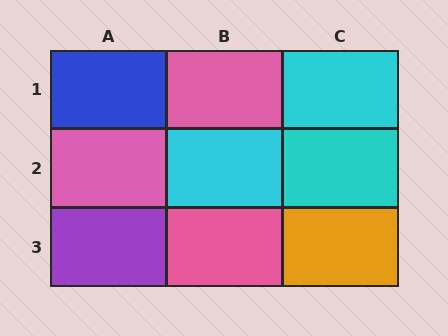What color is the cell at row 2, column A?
Pink.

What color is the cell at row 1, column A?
Blue.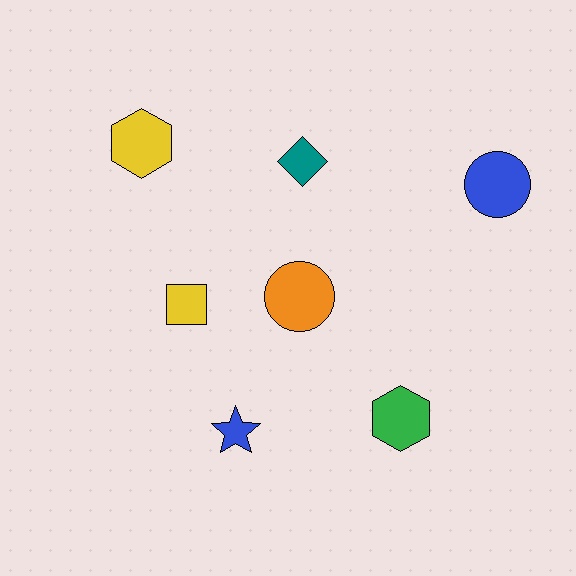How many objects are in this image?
There are 7 objects.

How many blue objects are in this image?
There are 2 blue objects.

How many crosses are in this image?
There are no crosses.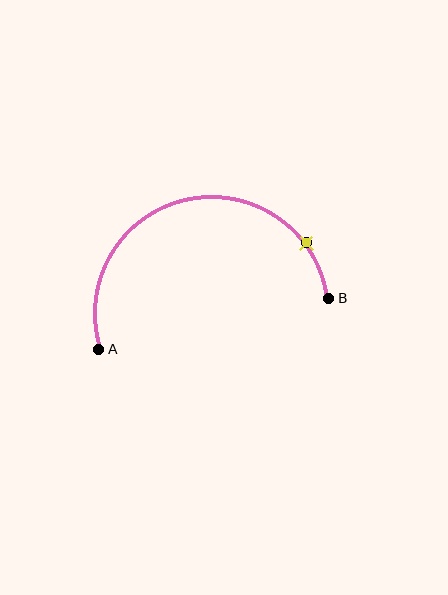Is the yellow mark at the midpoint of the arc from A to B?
No. The yellow mark lies on the arc but is closer to endpoint B. The arc midpoint would be at the point on the curve equidistant along the arc from both A and B.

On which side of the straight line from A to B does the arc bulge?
The arc bulges above the straight line connecting A and B.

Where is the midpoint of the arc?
The arc midpoint is the point on the curve farthest from the straight line joining A and B. It sits above that line.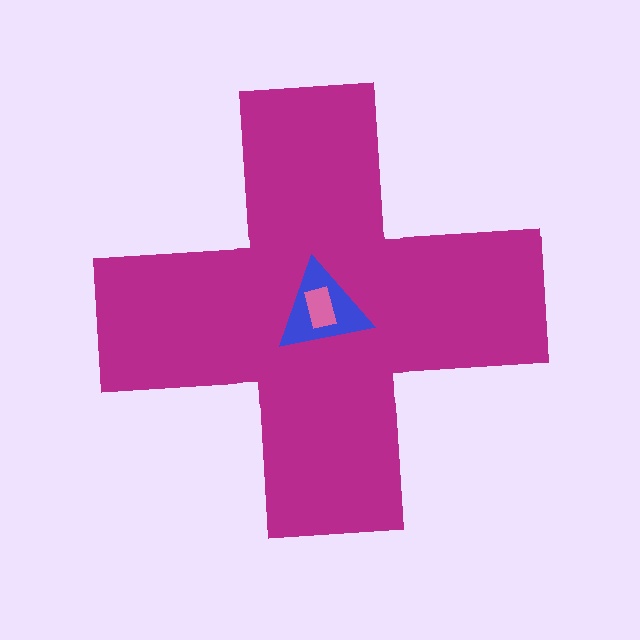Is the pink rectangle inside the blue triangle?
Yes.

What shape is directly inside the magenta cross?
The blue triangle.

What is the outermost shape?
The magenta cross.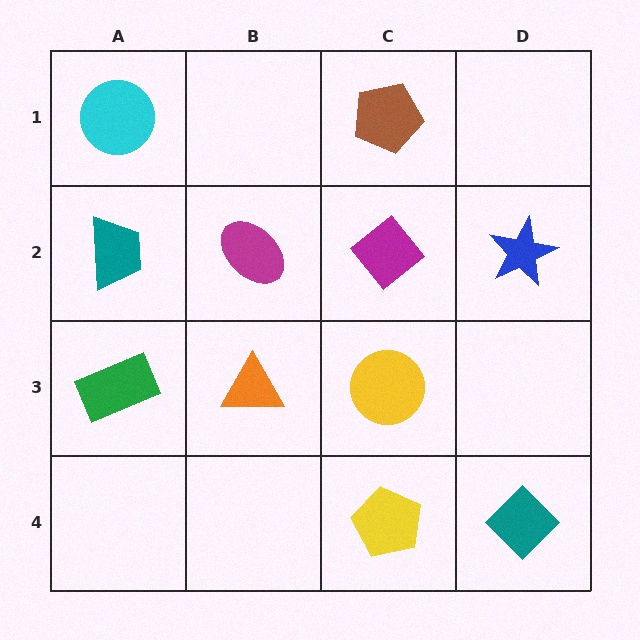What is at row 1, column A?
A cyan circle.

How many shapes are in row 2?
4 shapes.